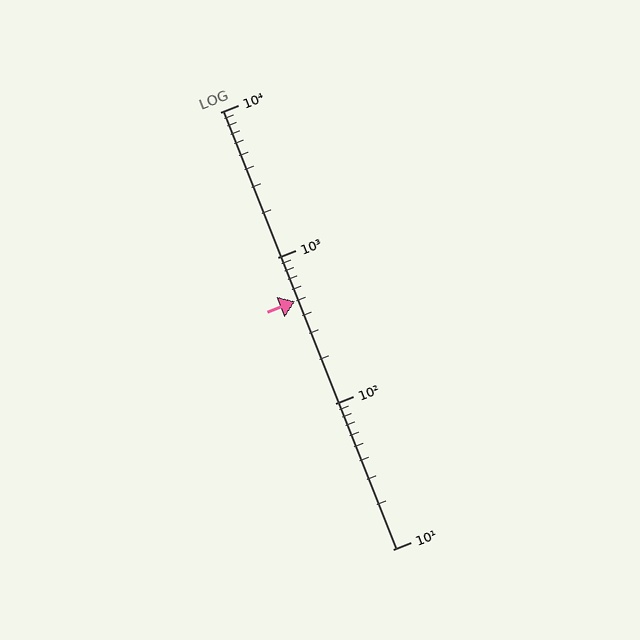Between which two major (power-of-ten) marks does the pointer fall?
The pointer is between 100 and 1000.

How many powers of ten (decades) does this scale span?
The scale spans 3 decades, from 10 to 10000.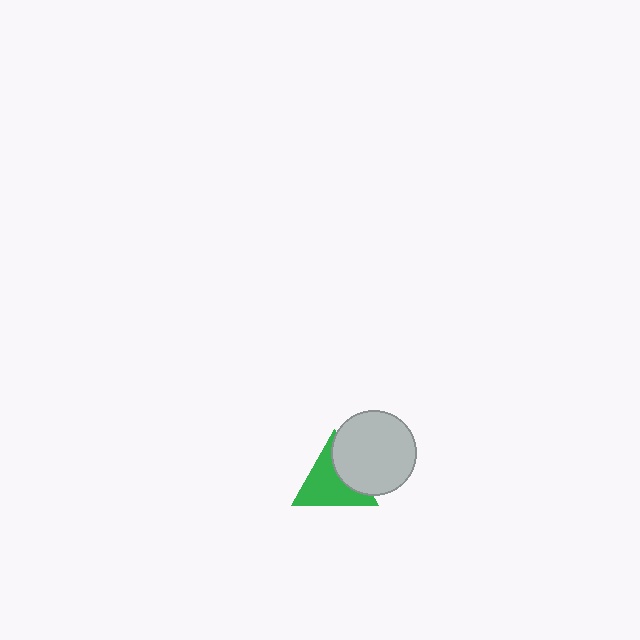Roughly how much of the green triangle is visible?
Most of it is visible (roughly 68%).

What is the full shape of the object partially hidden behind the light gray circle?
The partially hidden object is a green triangle.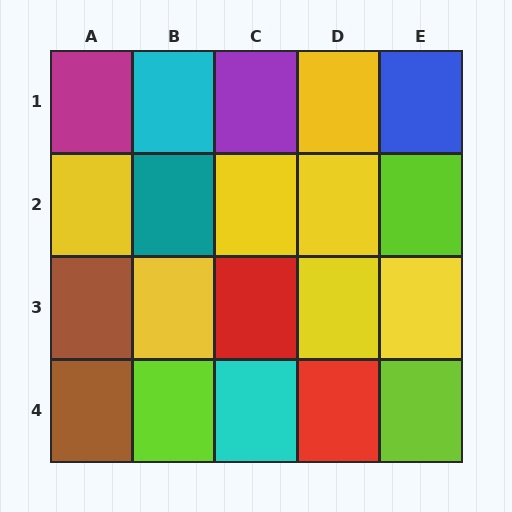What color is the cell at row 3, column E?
Yellow.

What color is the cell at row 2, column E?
Lime.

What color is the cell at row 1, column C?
Purple.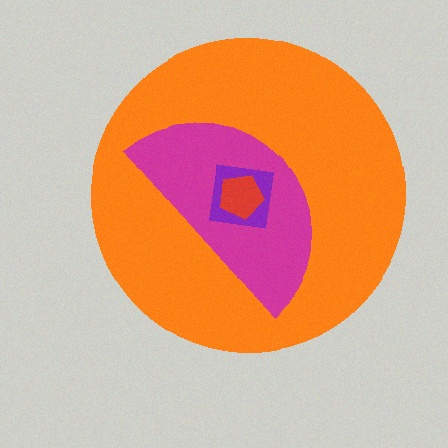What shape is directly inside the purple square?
The red pentagon.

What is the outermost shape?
The orange circle.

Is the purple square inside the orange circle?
Yes.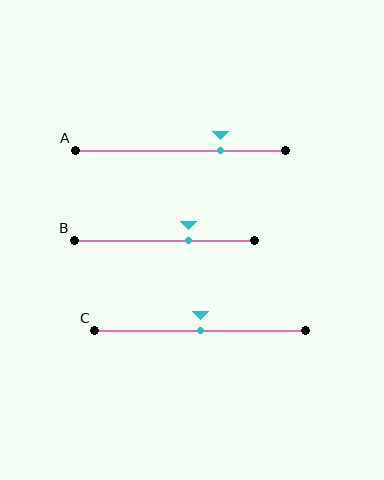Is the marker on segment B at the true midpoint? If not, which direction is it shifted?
No, the marker on segment B is shifted to the right by about 14% of the segment length.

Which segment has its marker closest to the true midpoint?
Segment C has its marker closest to the true midpoint.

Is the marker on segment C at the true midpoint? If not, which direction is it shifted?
Yes, the marker on segment C is at the true midpoint.